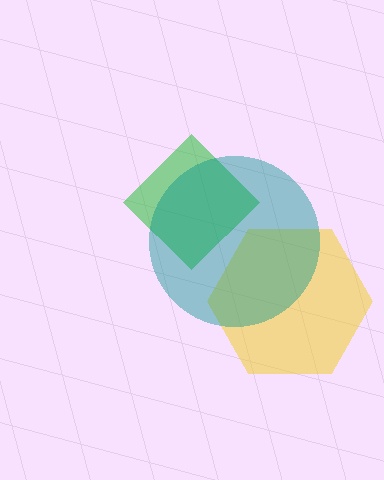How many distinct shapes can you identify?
There are 3 distinct shapes: a yellow hexagon, a green diamond, a teal circle.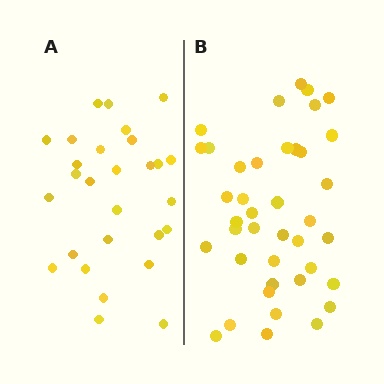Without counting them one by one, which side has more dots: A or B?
Region B (the right region) has more dots.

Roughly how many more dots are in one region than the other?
Region B has roughly 12 or so more dots than region A.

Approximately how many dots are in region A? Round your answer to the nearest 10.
About 30 dots. (The exact count is 28, which rounds to 30.)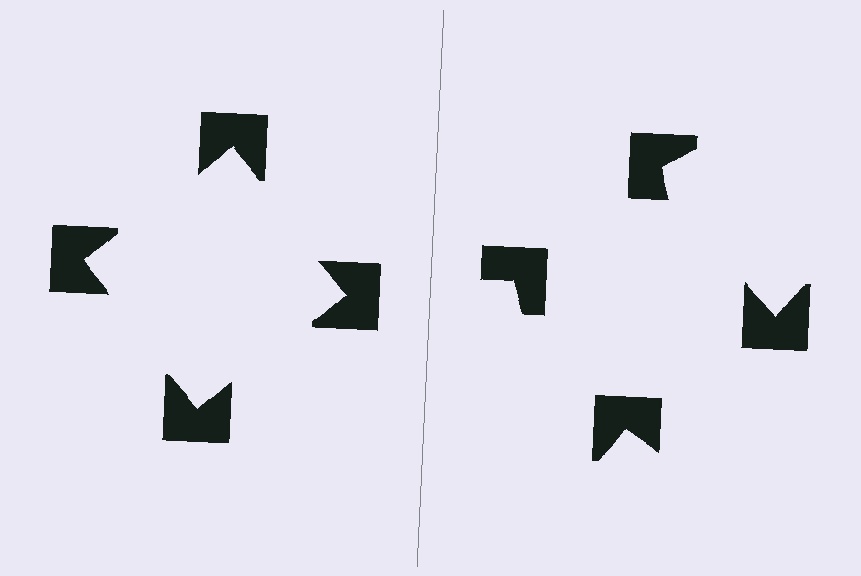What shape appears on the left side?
An illusory square.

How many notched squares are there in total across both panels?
8 — 4 on each side.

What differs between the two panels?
The notched squares are positioned identically on both sides; only the wedge orientations differ. On the left they align to a square; on the right they are misaligned.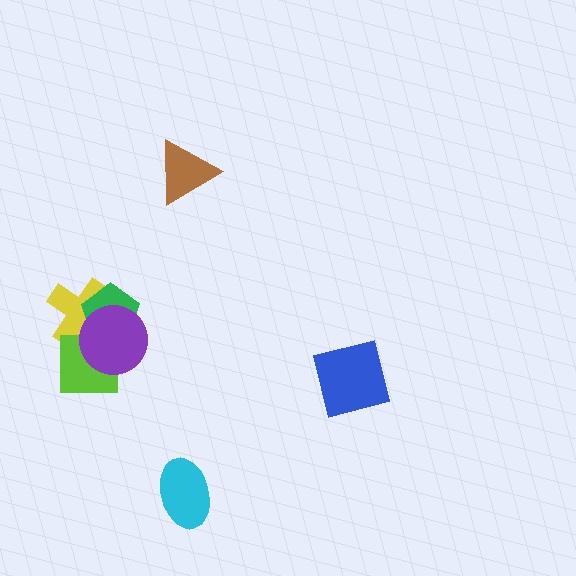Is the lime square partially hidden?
Yes, it is partially covered by another shape.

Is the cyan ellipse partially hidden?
No, no other shape covers it.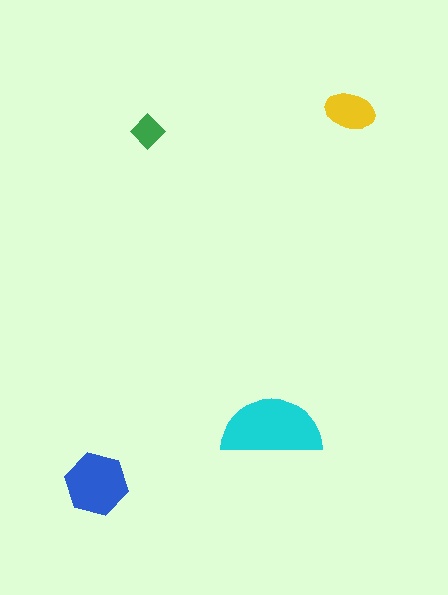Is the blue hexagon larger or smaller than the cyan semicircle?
Smaller.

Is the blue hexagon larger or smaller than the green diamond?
Larger.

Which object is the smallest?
The green diamond.